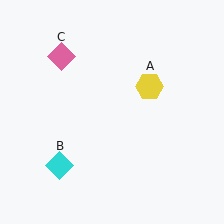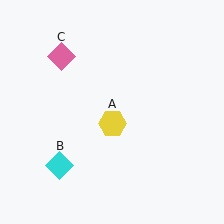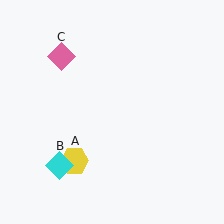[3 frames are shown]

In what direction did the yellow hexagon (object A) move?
The yellow hexagon (object A) moved down and to the left.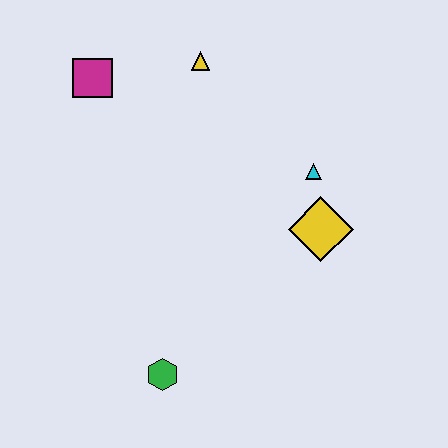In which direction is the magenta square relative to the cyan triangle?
The magenta square is to the left of the cyan triangle.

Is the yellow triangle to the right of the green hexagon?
Yes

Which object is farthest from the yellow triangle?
The green hexagon is farthest from the yellow triangle.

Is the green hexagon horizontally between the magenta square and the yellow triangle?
Yes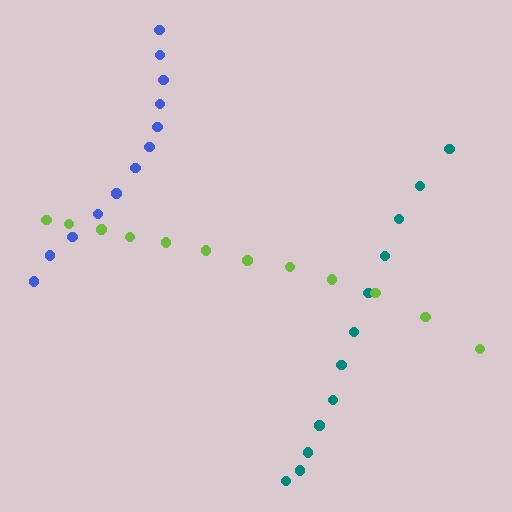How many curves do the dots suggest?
There are 3 distinct paths.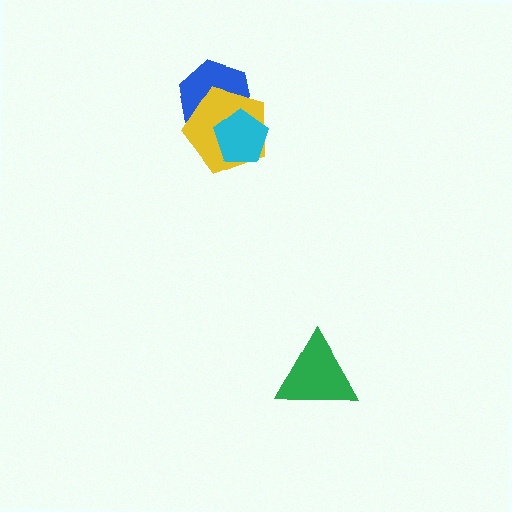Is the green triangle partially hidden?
No, no other shape covers it.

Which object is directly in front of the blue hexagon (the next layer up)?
The yellow pentagon is directly in front of the blue hexagon.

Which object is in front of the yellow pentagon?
The cyan pentagon is in front of the yellow pentagon.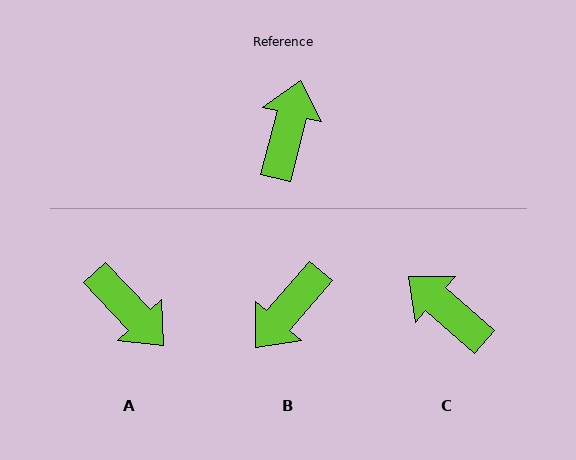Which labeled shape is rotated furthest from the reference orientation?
B, about 154 degrees away.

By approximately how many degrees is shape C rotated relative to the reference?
Approximately 63 degrees counter-clockwise.